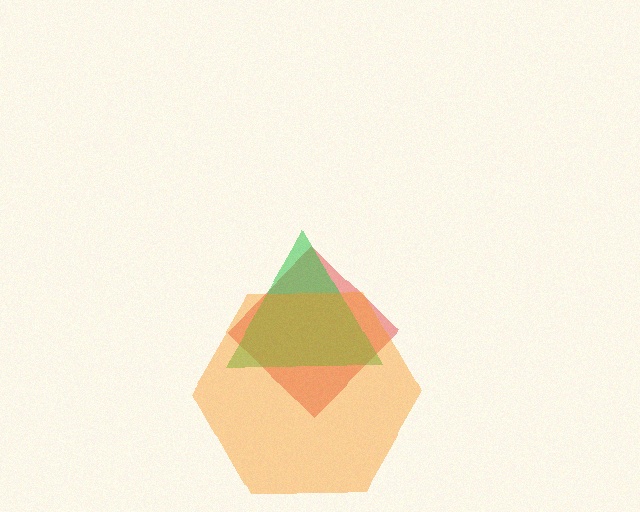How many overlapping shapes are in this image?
There are 3 overlapping shapes in the image.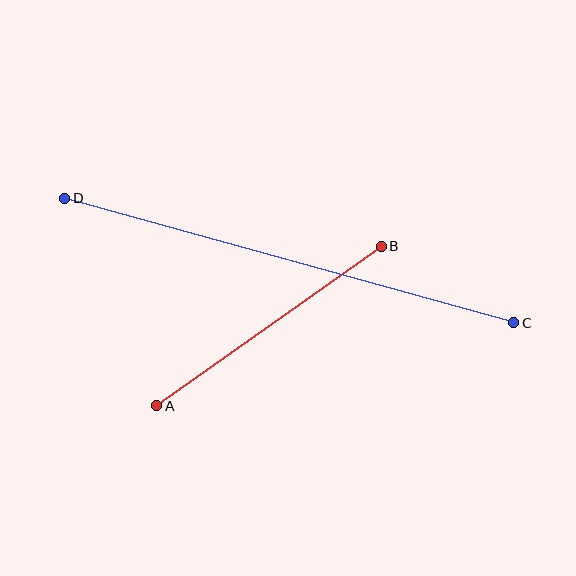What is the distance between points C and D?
The distance is approximately 466 pixels.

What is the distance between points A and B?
The distance is approximately 276 pixels.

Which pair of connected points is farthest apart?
Points C and D are farthest apart.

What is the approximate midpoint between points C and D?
The midpoint is at approximately (289, 260) pixels.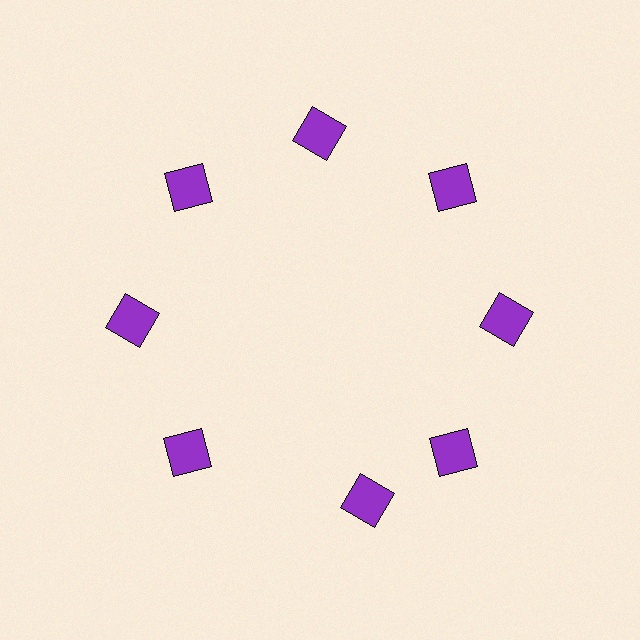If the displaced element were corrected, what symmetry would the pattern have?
It would have 8-fold rotational symmetry — the pattern would map onto itself every 45 degrees.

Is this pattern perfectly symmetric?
No. The 8 purple squares are arranged in a ring, but one element near the 6 o'clock position is rotated out of alignment along the ring, breaking the 8-fold rotational symmetry.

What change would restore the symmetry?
The symmetry would be restored by rotating it back into even spacing with its neighbors so that all 8 squares sit at equal angles and equal distance from the center.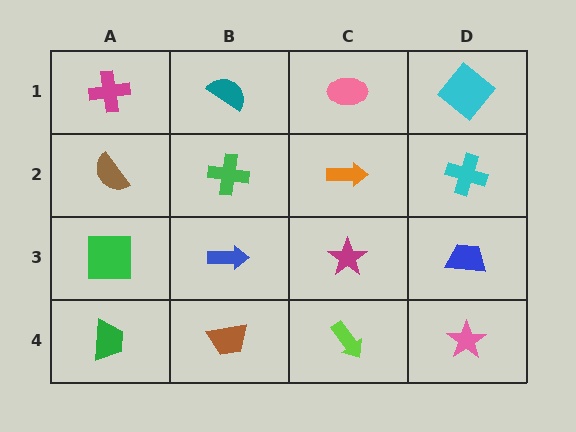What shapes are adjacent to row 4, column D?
A blue trapezoid (row 3, column D), a lime arrow (row 4, column C).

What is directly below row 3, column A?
A green trapezoid.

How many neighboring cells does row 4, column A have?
2.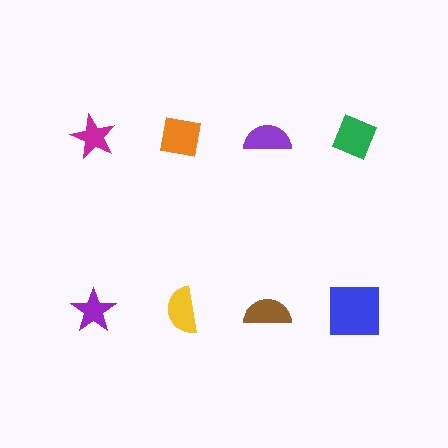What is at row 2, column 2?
A yellow semicircle.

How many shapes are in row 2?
4 shapes.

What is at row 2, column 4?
A blue square.